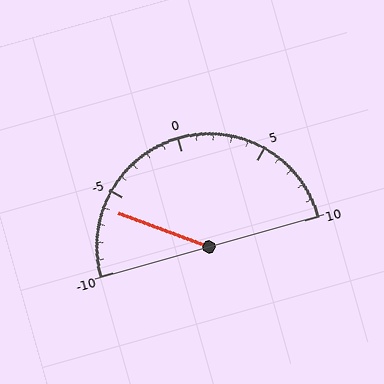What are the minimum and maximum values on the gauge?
The gauge ranges from -10 to 10.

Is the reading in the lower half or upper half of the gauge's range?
The reading is in the lower half of the range (-10 to 10).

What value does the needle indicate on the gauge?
The needle indicates approximately -6.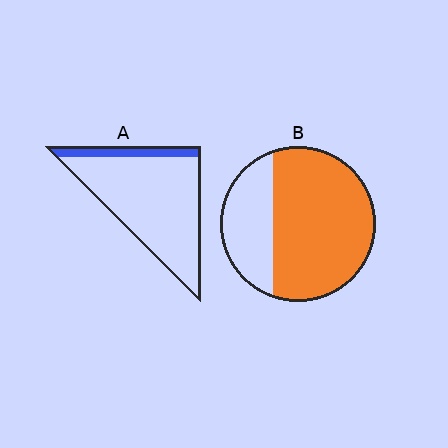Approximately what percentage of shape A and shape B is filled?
A is approximately 15% and B is approximately 70%.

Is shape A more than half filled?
No.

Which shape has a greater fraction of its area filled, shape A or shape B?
Shape B.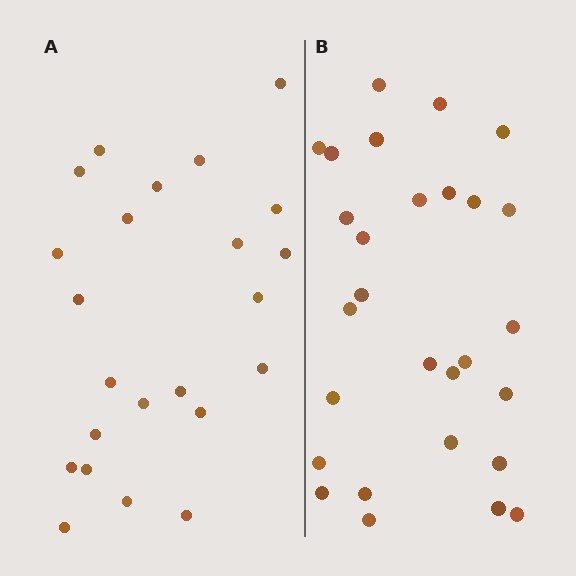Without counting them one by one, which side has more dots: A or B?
Region B (the right region) has more dots.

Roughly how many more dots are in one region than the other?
Region B has about 5 more dots than region A.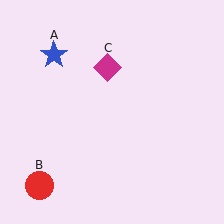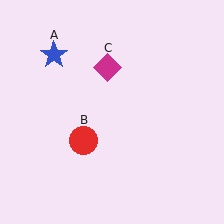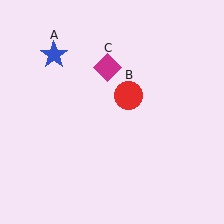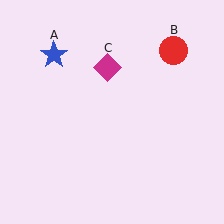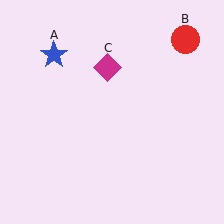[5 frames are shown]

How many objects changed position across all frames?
1 object changed position: red circle (object B).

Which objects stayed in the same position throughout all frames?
Blue star (object A) and magenta diamond (object C) remained stationary.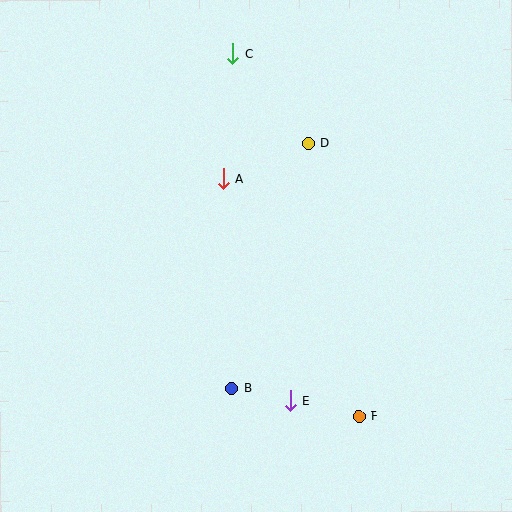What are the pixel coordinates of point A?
Point A is at (223, 179).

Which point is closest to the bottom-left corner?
Point B is closest to the bottom-left corner.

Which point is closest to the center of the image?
Point A at (223, 179) is closest to the center.